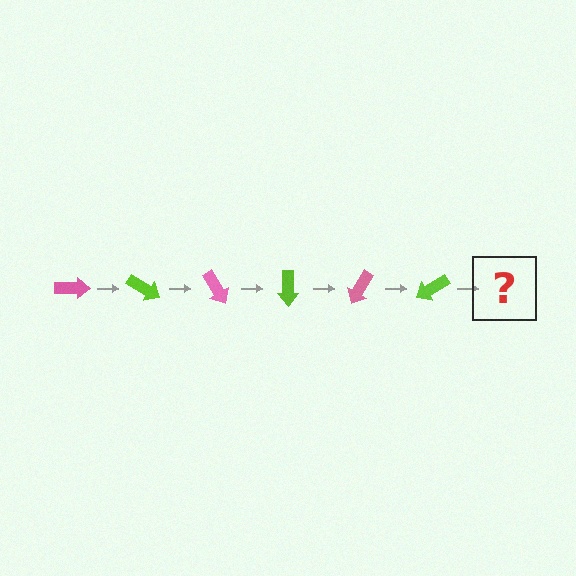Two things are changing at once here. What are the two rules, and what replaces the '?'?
The two rules are that it rotates 30 degrees each step and the color cycles through pink and lime. The '?' should be a pink arrow, rotated 180 degrees from the start.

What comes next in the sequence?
The next element should be a pink arrow, rotated 180 degrees from the start.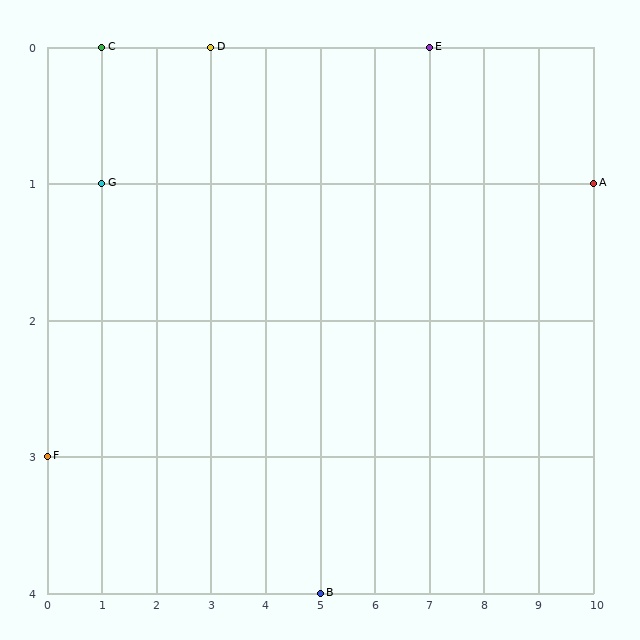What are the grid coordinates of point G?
Point G is at grid coordinates (1, 1).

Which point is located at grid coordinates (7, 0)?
Point E is at (7, 0).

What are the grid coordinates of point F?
Point F is at grid coordinates (0, 3).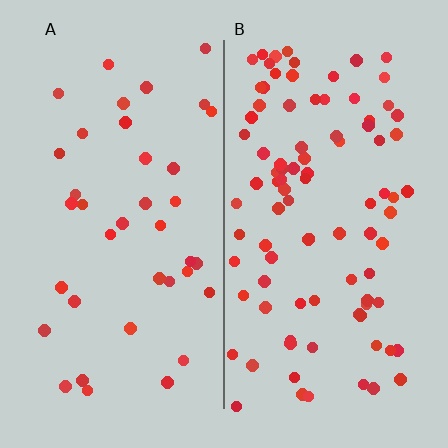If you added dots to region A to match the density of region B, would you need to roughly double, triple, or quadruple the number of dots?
Approximately double.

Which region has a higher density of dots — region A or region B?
B (the right).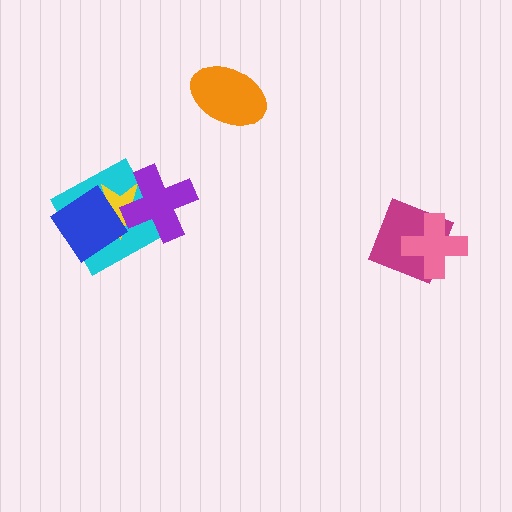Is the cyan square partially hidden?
Yes, it is partially covered by another shape.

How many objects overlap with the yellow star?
3 objects overlap with the yellow star.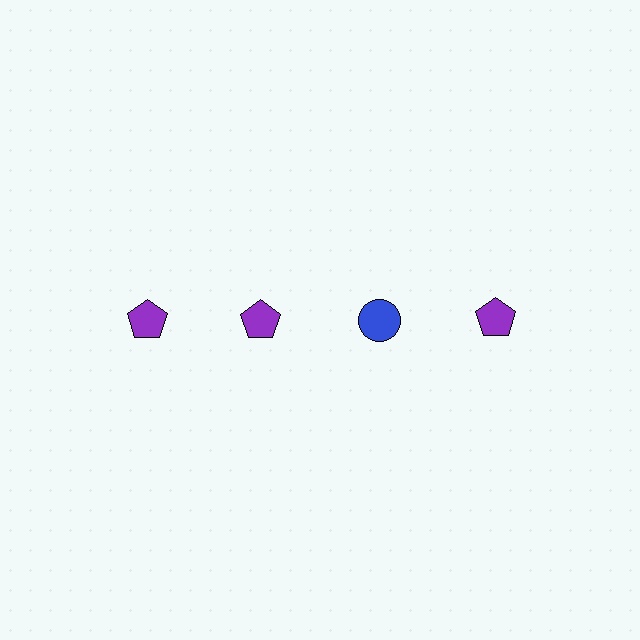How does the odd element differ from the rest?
It differs in both color (blue instead of purple) and shape (circle instead of pentagon).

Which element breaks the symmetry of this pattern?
The blue circle in the top row, center column breaks the symmetry. All other shapes are purple pentagons.